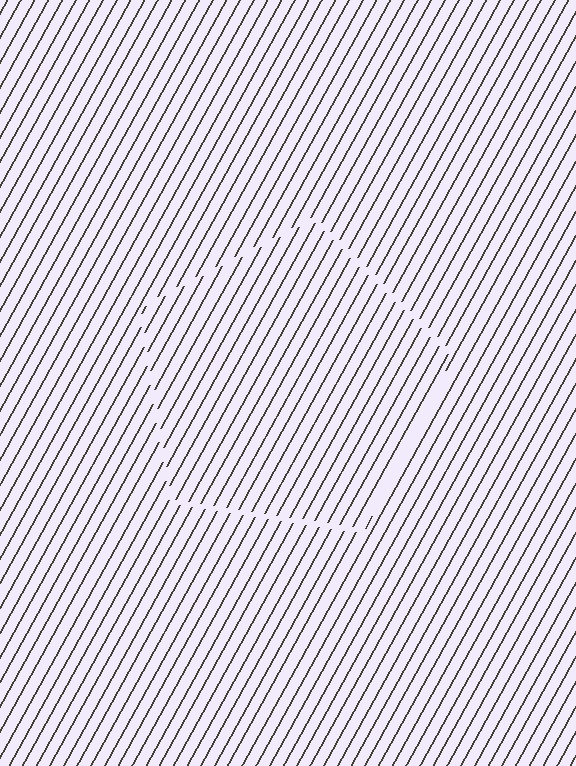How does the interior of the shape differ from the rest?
The interior of the shape contains the same grating, shifted by half a period — the contour is defined by the phase discontinuity where line-ends from the inner and outer gratings abut.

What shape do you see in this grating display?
An illusory pentagon. The interior of the shape contains the same grating, shifted by half a period — the contour is defined by the phase discontinuity where line-ends from the inner and outer gratings abut.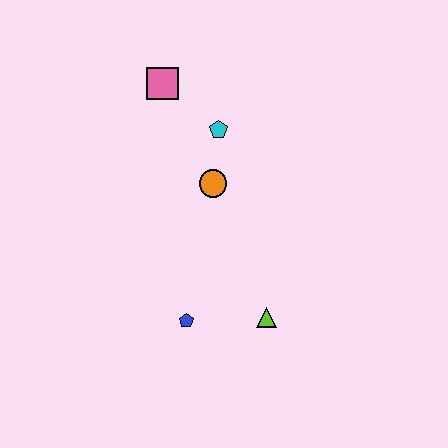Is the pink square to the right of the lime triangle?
No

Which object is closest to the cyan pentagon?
The orange circle is closest to the cyan pentagon.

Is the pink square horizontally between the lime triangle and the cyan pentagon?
No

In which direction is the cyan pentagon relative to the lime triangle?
The cyan pentagon is above the lime triangle.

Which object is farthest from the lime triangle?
The pink square is farthest from the lime triangle.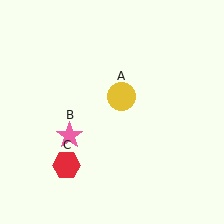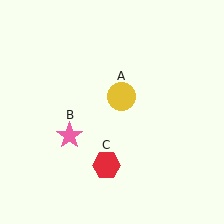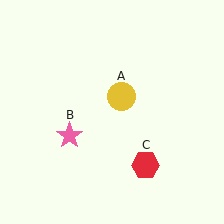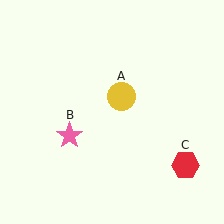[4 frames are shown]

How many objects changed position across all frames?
1 object changed position: red hexagon (object C).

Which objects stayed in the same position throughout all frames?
Yellow circle (object A) and pink star (object B) remained stationary.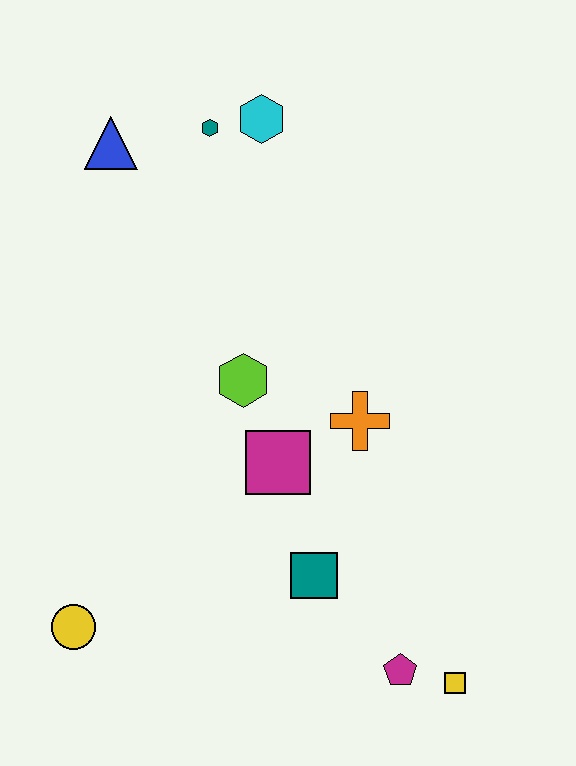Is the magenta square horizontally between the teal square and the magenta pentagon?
No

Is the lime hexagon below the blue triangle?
Yes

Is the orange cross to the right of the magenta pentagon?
No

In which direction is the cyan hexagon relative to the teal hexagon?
The cyan hexagon is to the right of the teal hexagon.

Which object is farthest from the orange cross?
The blue triangle is farthest from the orange cross.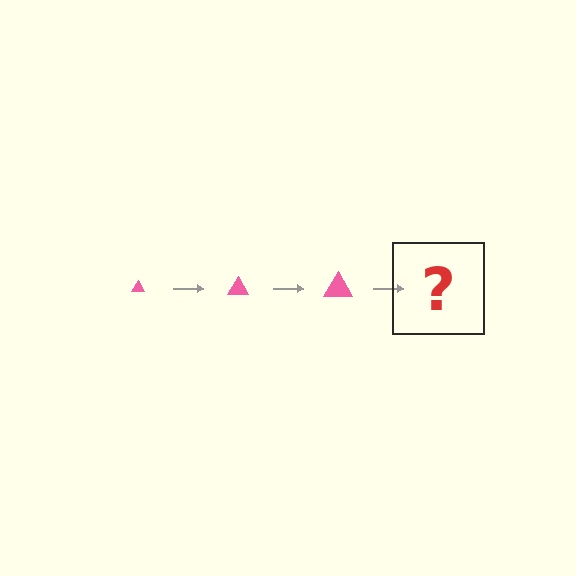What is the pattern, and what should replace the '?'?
The pattern is that the triangle gets progressively larger each step. The '?' should be a pink triangle, larger than the previous one.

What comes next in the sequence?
The next element should be a pink triangle, larger than the previous one.